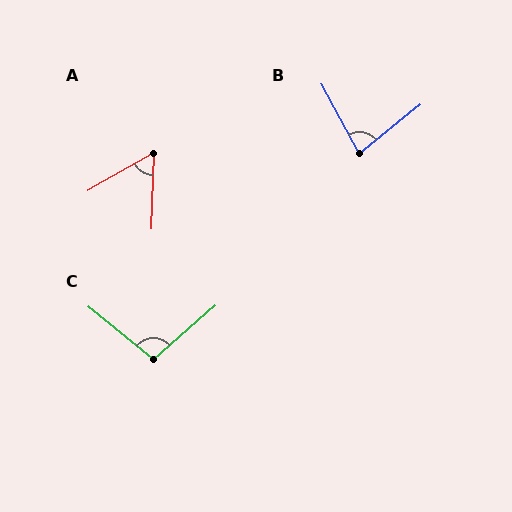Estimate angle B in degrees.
Approximately 79 degrees.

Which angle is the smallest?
A, at approximately 58 degrees.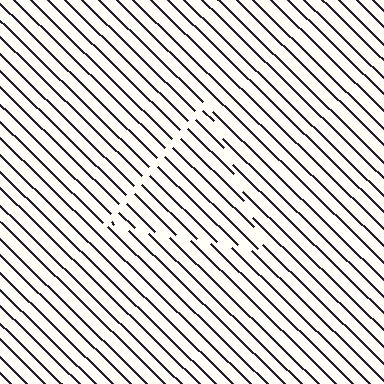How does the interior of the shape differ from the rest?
The interior of the shape contains the same grating, shifted by half a period — the contour is defined by the phase discontinuity where line-ends from the inner and outer gratings abut.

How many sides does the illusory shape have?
3 sides — the line-ends trace a triangle.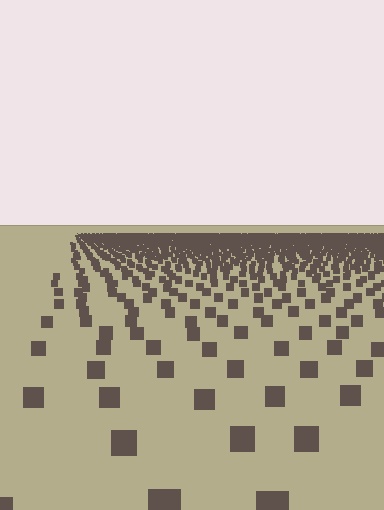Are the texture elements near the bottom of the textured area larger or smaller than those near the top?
Larger. Near the bottom, elements are closer to the viewer and appear at a bigger on-screen size.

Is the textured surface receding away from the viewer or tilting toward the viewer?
The surface is receding away from the viewer. Texture elements get smaller and denser toward the top.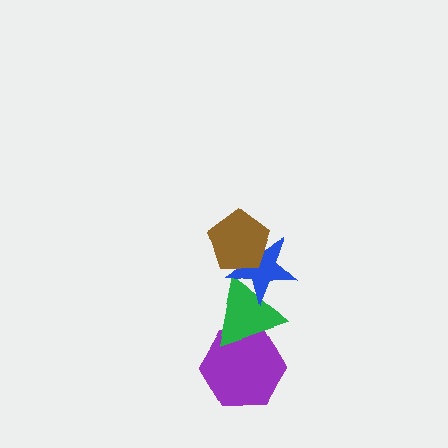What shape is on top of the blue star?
The brown pentagon is on top of the blue star.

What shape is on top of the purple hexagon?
The green triangle is on top of the purple hexagon.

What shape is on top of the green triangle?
The blue star is on top of the green triangle.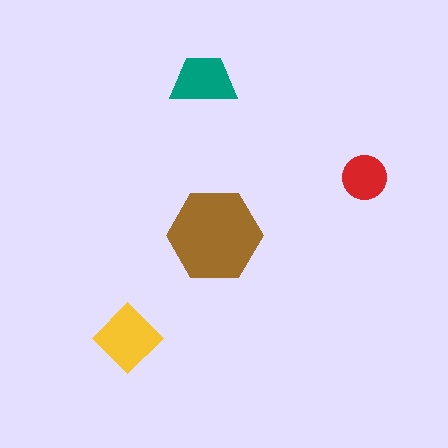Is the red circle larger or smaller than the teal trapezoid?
Smaller.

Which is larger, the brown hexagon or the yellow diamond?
The brown hexagon.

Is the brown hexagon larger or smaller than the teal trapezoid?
Larger.